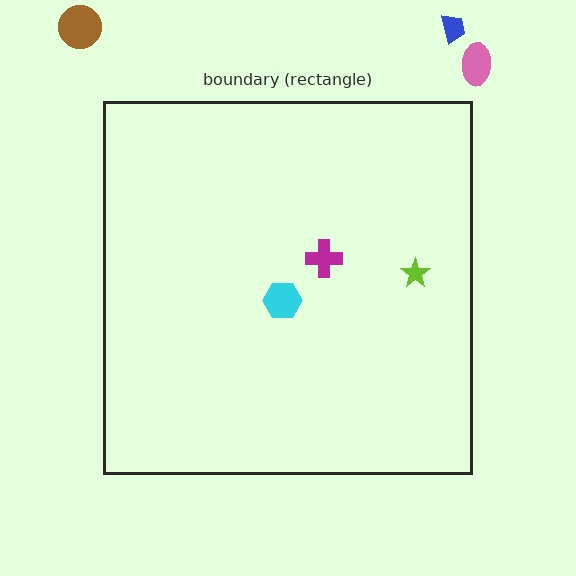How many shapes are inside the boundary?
3 inside, 3 outside.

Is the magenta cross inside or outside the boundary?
Inside.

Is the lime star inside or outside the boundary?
Inside.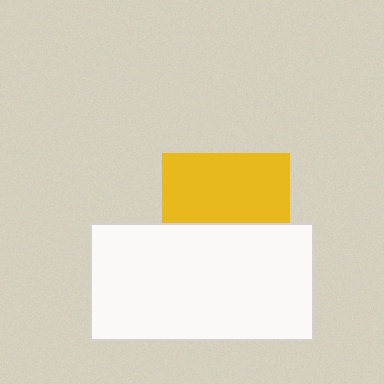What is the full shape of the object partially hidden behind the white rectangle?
The partially hidden object is a yellow square.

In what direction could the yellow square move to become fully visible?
The yellow square could move up. That would shift it out from behind the white rectangle entirely.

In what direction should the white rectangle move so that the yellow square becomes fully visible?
The white rectangle should move down. That is the shortest direction to clear the overlap and leave the yellow square fully visible.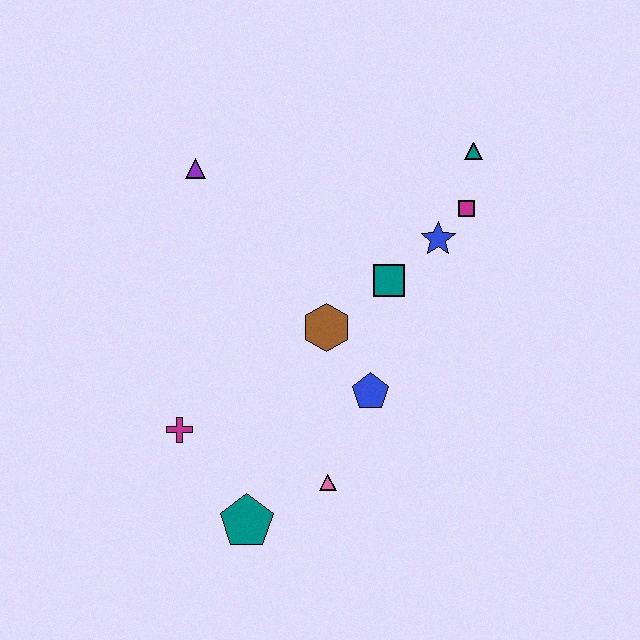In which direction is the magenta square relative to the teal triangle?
The magenta square is below the teal triangle.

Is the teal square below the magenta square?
Yes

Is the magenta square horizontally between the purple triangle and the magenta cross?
No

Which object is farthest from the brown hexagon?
The teal triangle is farthest from the brown hexagon.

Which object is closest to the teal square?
The blue star is closest to the teal square.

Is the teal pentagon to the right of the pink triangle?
No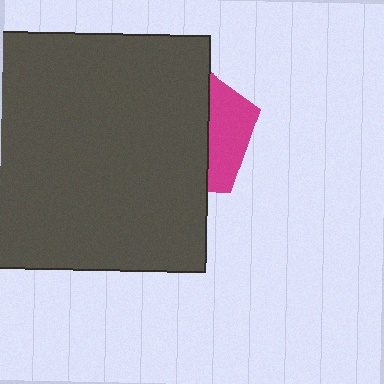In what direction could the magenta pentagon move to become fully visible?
The magenta pentagon could move right. That would shift it out from behind the dark gray square entirely.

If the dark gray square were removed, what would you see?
You would see the complete magenta pentagon.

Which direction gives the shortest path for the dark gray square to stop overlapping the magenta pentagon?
Moving left gives the shortest separation.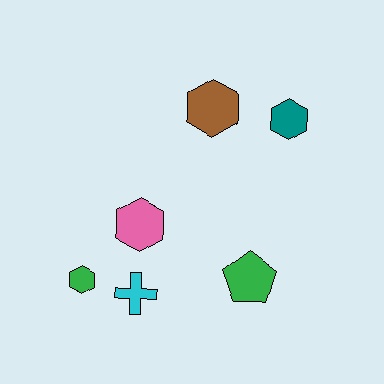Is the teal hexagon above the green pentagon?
Yes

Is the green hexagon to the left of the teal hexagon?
Yes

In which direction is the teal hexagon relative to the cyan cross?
The teal hexagon is above the cyan cross.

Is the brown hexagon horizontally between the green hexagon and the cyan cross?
No